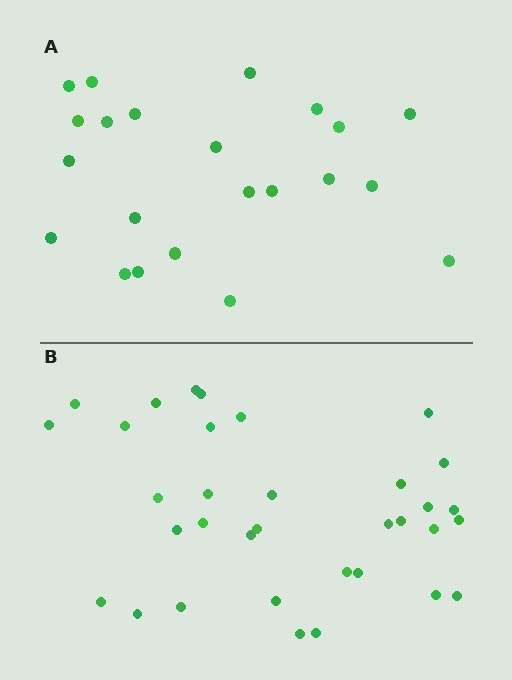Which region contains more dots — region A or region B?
Region B (the bottom region) has more dots.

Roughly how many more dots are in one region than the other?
Region B has roughly 12 or so more dots than region A.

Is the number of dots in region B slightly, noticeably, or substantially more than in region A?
Region B has substantially more. The ratio is roughly 1.5 to 1.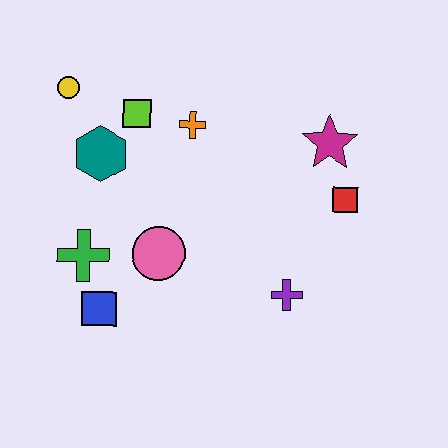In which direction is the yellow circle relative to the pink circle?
The yellow circle is above the pink circle.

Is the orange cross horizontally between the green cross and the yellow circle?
No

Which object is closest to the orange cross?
The lime square is closest to the orange cross.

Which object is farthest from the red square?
The yellow circle is farthest from the red square.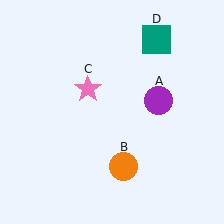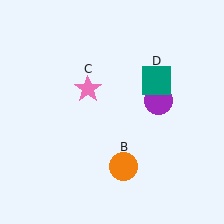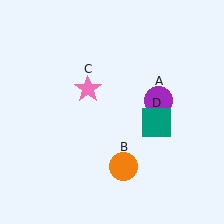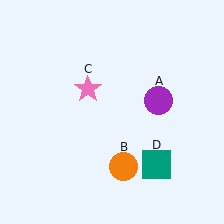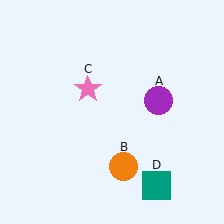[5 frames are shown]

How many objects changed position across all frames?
1 object changed position: teal square (object D).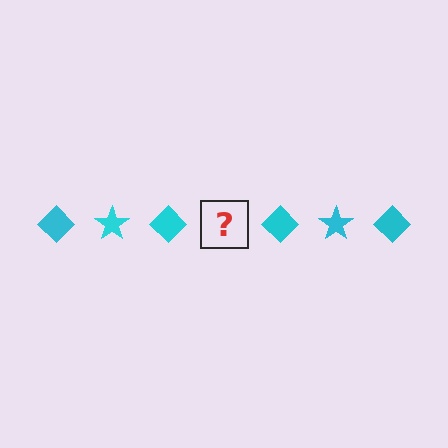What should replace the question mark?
The question mark should be replaced with a cyan star.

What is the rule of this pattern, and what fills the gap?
The rule is that the pattern cycles through diamond, star shapes in cyan. The gap should be filled with a cyan star.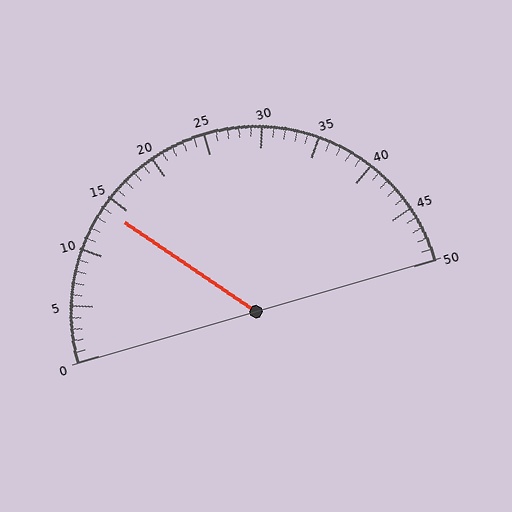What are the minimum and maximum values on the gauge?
The gauge ranges from 0 to 50.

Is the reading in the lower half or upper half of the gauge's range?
The reading is in the lower half of the range (0 to 50).